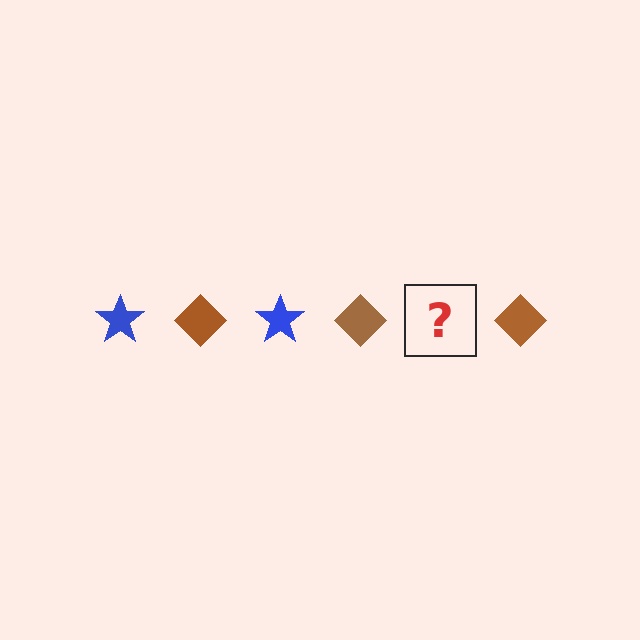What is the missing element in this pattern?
The missing element is a blue star.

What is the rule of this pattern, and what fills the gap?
The rule is that the pattern alternates between blue star and brown diamond. The gap should be filled with a blue star.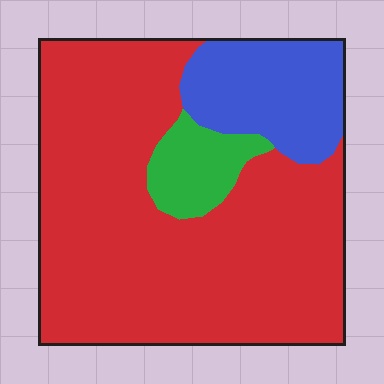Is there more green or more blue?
Blue.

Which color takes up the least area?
Green, at roughly 10%.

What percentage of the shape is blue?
Blue takes up about one sixth (1/6) of the shape.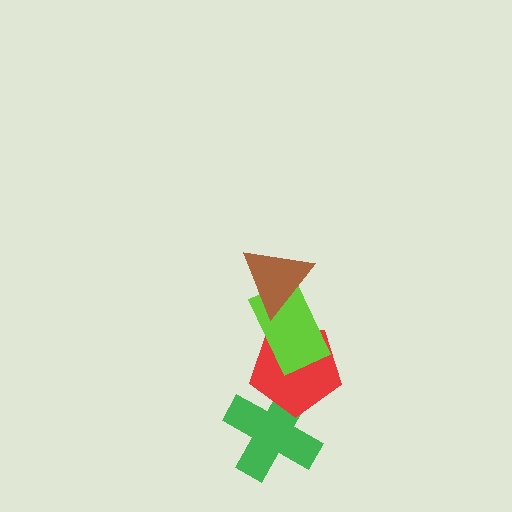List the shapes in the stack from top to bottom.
From top to bottom: the brown triangle, the lime rectangle, the red pentagon, the green cross.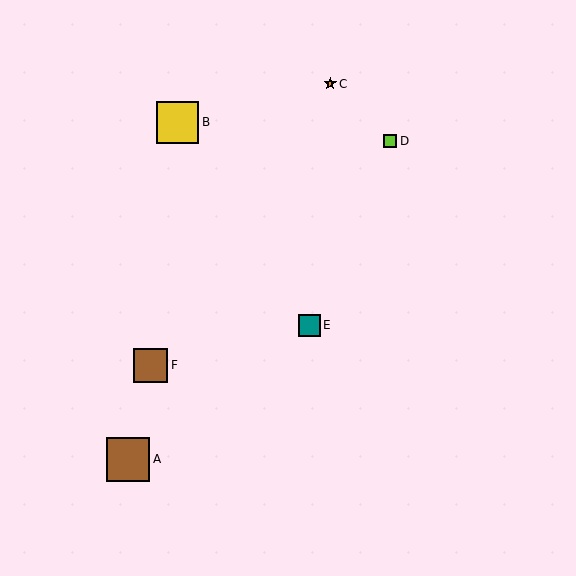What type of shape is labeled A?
Shape A is a brown square.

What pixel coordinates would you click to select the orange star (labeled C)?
Click at (330, 84) to select the orange star C.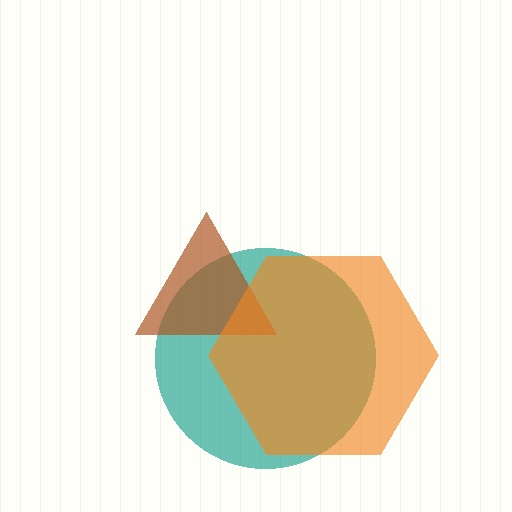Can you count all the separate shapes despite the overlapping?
Yes, there are 3 separate shapes.